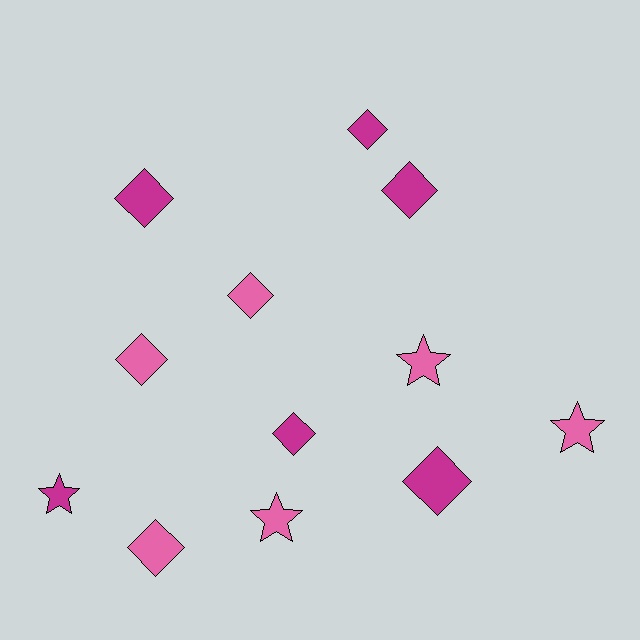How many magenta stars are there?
There is 1 magenta star.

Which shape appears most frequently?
Diamond, with 8 objects.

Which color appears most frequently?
Magenta, with 6 objects.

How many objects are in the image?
There are 12 objects.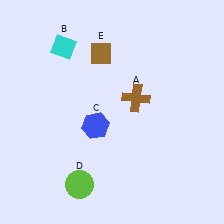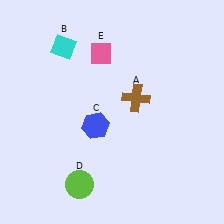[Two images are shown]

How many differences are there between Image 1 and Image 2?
There is 1 difference between the two images.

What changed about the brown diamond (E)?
In Image 1, E is brown. In Image 2, it changed to pink.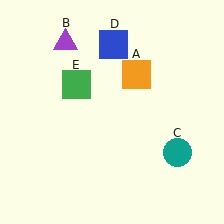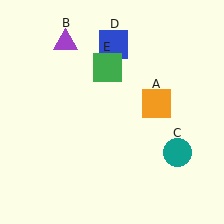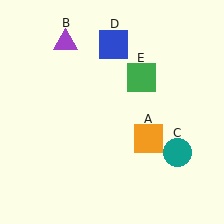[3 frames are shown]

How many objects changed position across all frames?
2 objects changed position: orange square (object A), green square (object E).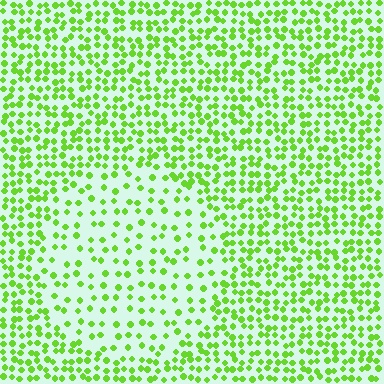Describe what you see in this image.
The image contains small lime elements arranged at two different densities. A circle-shaped region is visible where the elements are less densely packed than the surrounding area.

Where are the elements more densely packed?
The elements are more densely packed outside the circle boundary.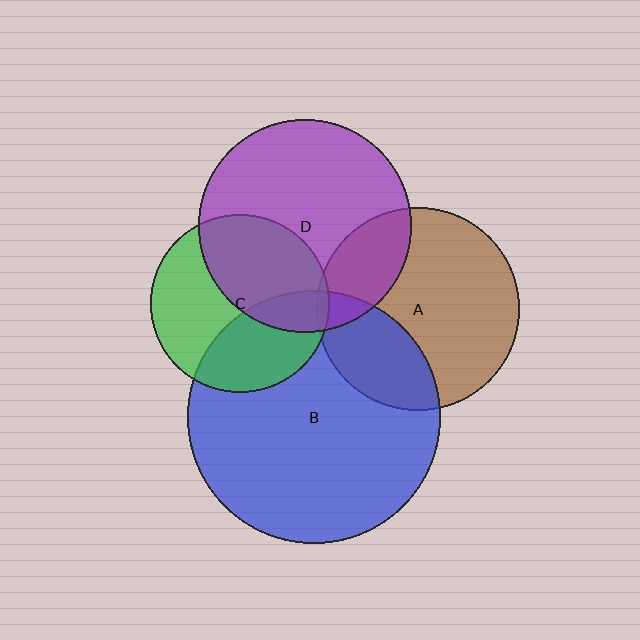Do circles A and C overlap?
Yes.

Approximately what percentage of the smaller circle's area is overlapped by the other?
Approximately 5%.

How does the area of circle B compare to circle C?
Approximately 2.0 times.